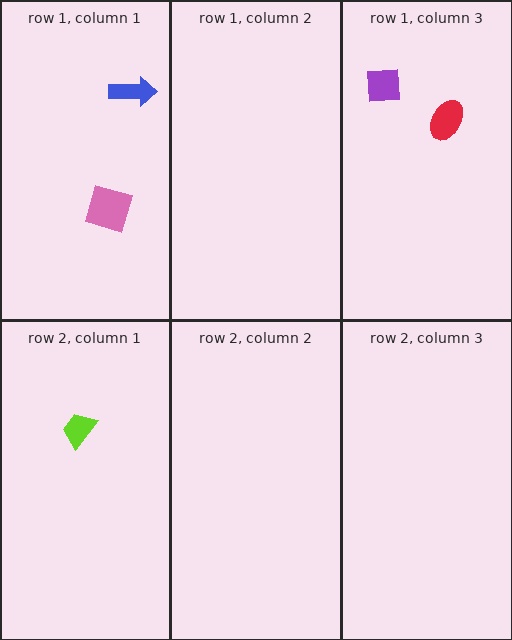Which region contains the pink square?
The row 1, column 1 region.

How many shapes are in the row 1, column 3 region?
2.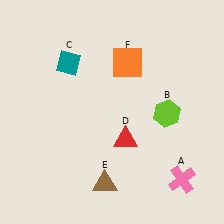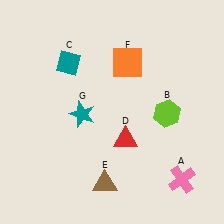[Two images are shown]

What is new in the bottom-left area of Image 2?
A teal star (G) was added in the bottom-left area of Image 2.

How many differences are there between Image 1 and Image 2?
There is 1 difference between the two images.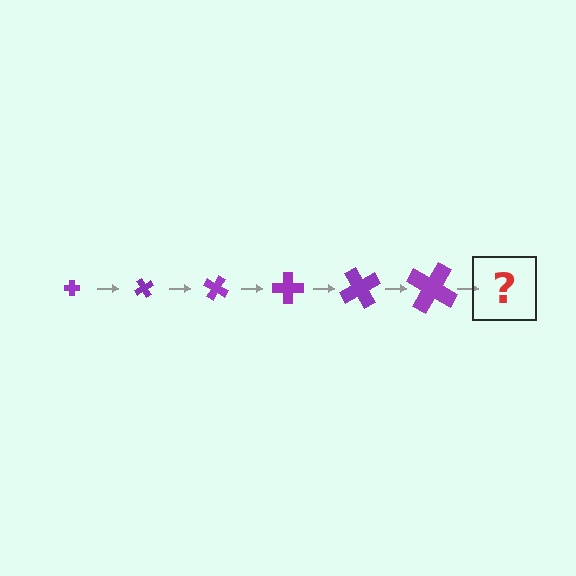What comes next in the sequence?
The next element should be a cross, larger than the previous one and rotated 360 degrees from the start.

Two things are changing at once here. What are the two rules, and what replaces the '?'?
The two rules are that the cross grows larger each step and it rotates 60 degrees each step. The '?' should be a cross, larger than the previous one and rotated 360 degrees from the start.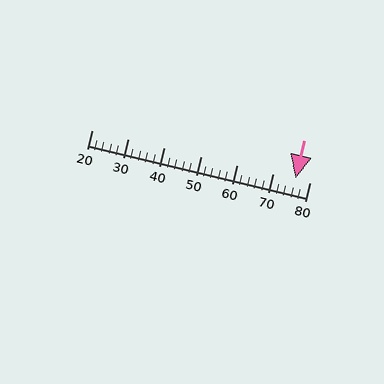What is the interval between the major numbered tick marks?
The major tick marks are spaced 10 units apart.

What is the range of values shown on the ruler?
The ruler shows values from 20 to 80.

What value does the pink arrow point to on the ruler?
The pink arrow points to approximately 76.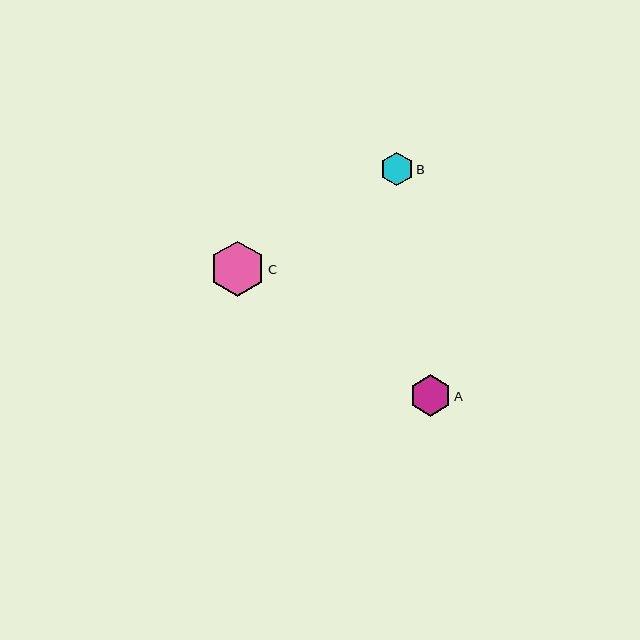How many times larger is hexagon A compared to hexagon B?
Hexagon A is approximately 1.2 times the size of hexagon B.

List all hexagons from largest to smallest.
From largest to smallest: C, A, B.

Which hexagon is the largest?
Hexagon C is the largest with a size of approximately 55 pixels.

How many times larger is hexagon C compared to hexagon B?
Hexagon C is approximately 1.7 times the size of hexagon B.